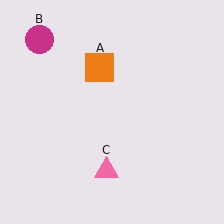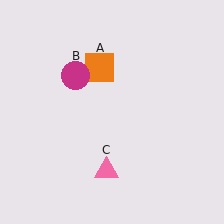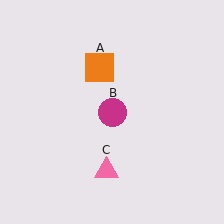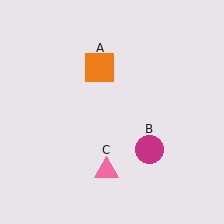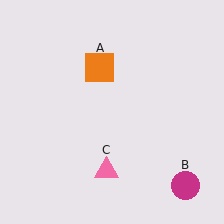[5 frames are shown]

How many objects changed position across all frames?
1 object changed position: magenta circle (object B).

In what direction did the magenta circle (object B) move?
The magenta circle (object B) moved down and to the right.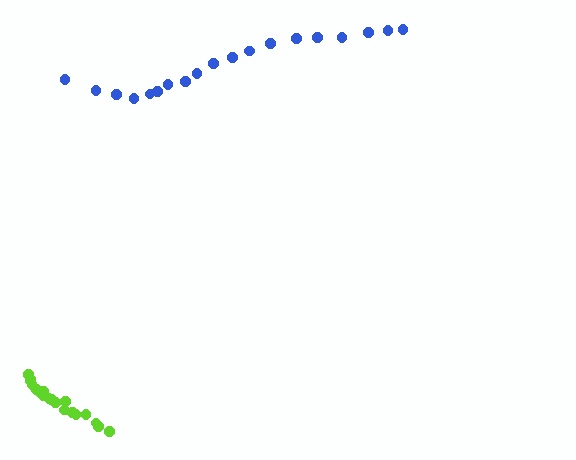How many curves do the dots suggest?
There are 2 distinct paths.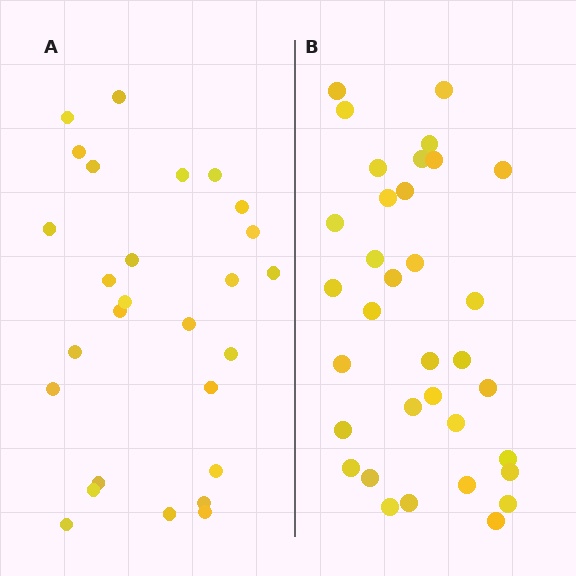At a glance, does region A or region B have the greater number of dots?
Region B (the right region) has more dots.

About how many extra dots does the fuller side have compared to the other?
Region B has roughly 8 or so more dots than region A.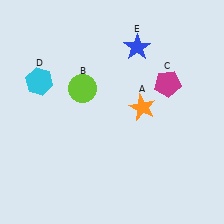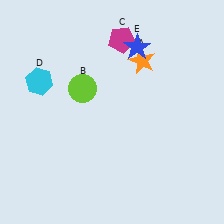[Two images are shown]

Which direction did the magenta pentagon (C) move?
The magenta pentagon (C) moved left.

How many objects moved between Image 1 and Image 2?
2 objects moved between the two images.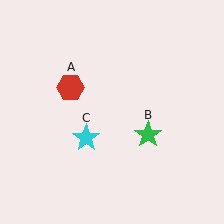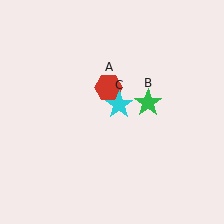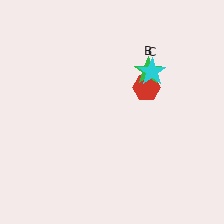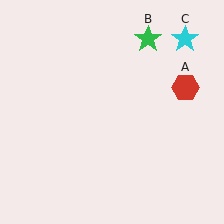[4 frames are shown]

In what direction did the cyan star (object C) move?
The cyan star (object C) moved up and to the right.